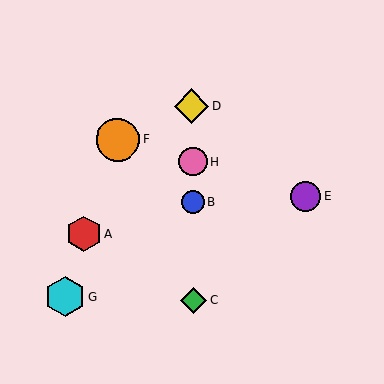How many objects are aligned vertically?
4 objects (B, C, D, H) are aligned vertically.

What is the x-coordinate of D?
Object D is at x≈192.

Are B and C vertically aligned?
Yes, both are at x≈193.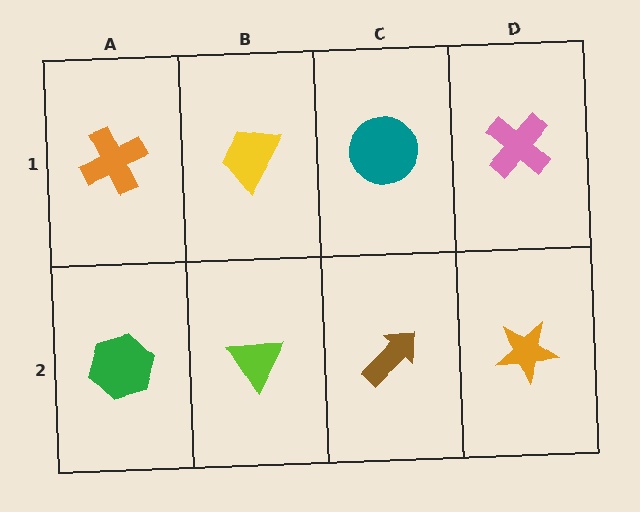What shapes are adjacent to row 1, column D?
An orange star (row 2, column D), a teal circle (row 1, column C).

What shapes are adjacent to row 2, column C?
A teal circle (row 1, column C), a lime triangle (row 2, column B), an orange star (row 2, column D).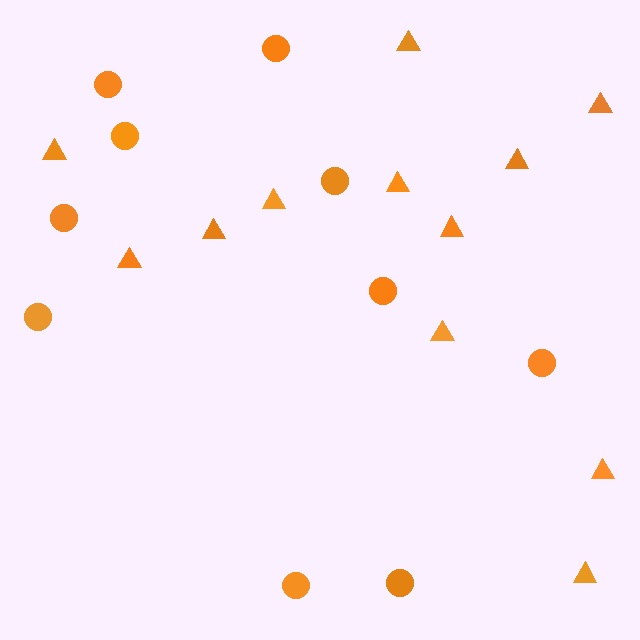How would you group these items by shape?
There are 2 groups: one group of triangles (12) and one group of circles (10).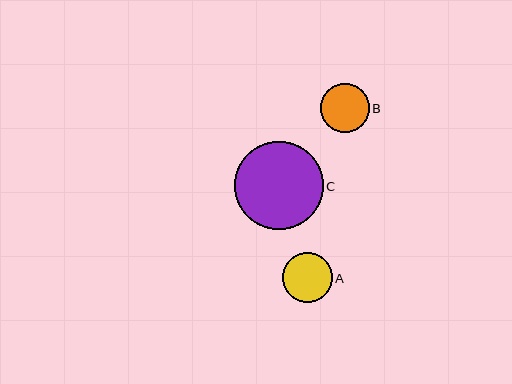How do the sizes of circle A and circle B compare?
Circle A and circle B are approximately the same size.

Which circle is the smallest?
Circle B is the smallest with a size of approximately 48 pixels.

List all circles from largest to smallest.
From largest to smallest: C, A, B.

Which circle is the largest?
Circle C is the largest with a size of approximately 88 pixels.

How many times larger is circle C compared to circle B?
Circle C is approximately 1.8 times the size of circle B.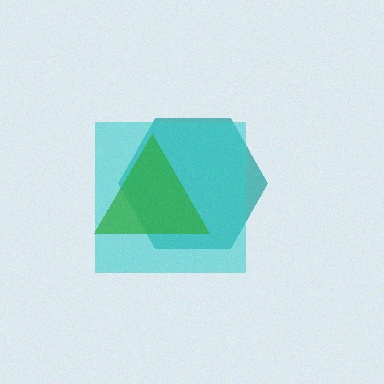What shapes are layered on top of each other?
The layered shapes are: a teal hexagon, a cyan square, a green triangle.